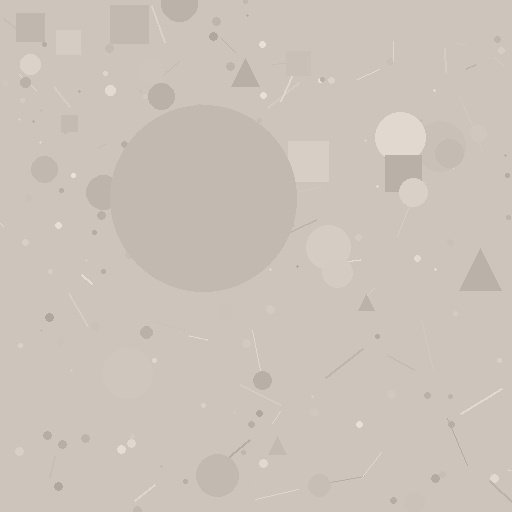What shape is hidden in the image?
A circle is hidden in the image.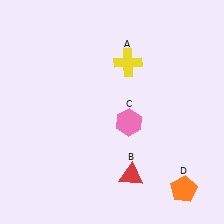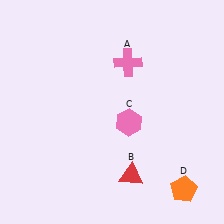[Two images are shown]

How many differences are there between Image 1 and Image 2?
There is 1 difference between the two images.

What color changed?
The cross (A) changed from yellow in Image 1 to pink in Image 2.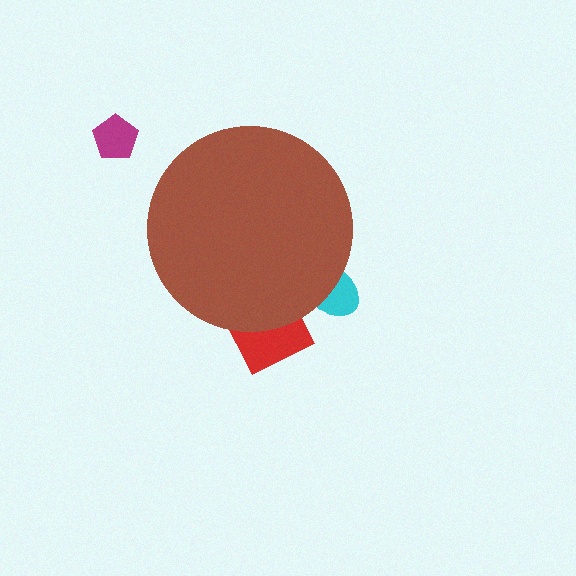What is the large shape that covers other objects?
A brown circle.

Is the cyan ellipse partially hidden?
Yes, the cyan ellipse is partially hidden behind the brown circle.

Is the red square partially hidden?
Yes, the red square is partially hidden behind the brown circle.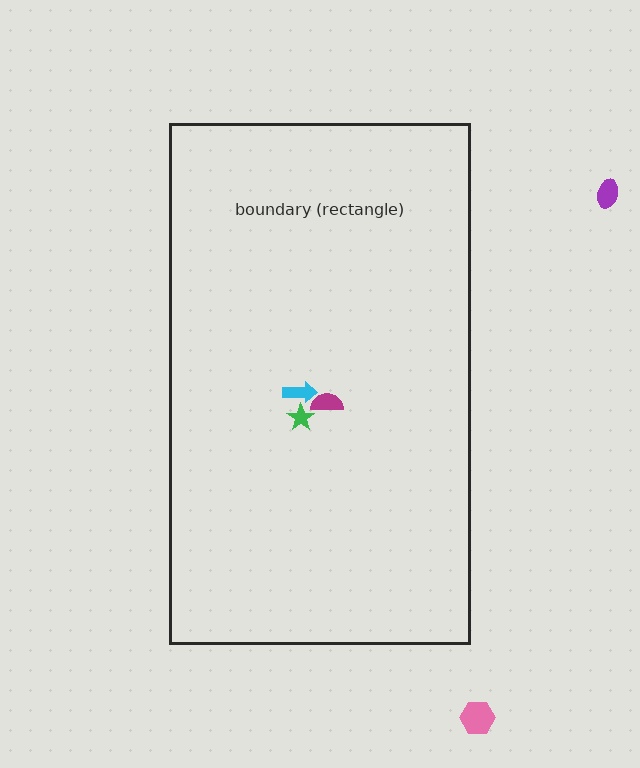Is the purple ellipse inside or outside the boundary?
Outside.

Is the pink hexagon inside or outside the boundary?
Outside.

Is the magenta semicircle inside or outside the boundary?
Inside.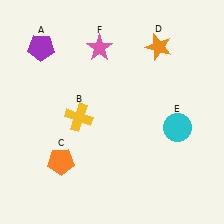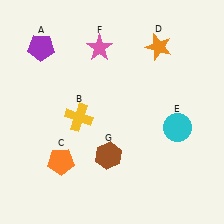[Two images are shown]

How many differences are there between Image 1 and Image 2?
There is 1 difference between the two images.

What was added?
A brown hexagon (G) was added in Image 2.